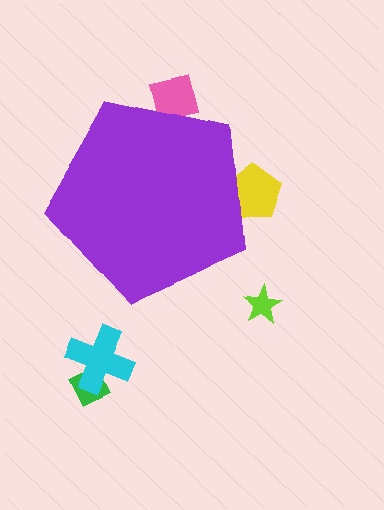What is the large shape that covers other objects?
A purple pentagon.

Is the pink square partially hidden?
Yes, the pink square is partially hidden behind the purple pentagon.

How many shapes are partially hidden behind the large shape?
2 shapes are partially hidden.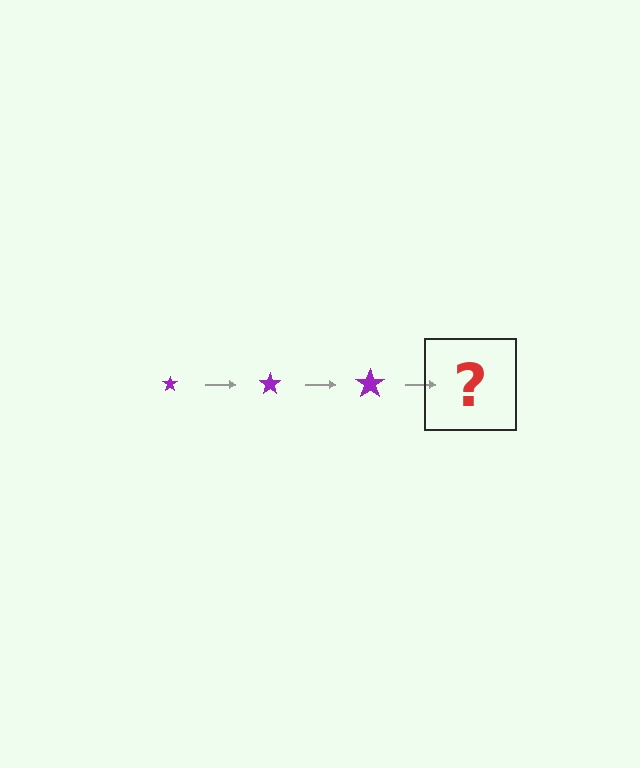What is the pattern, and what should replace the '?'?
The pattern is that the star gets progressively larger each step. The '?' should be a purple star, larger than the previous one.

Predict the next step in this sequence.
The next step is a purple star, larger than the previous one.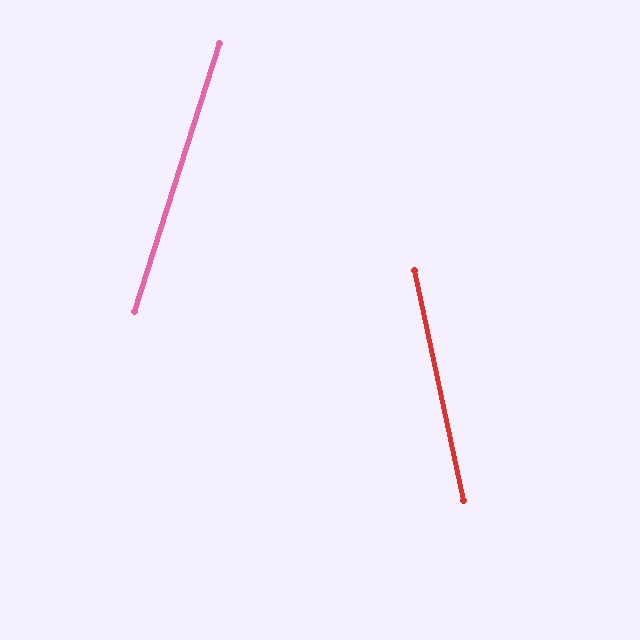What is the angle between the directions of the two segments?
Approximately 30 degrees.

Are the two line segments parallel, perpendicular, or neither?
Neither parallel nor perpendicular — they differ by about 30°.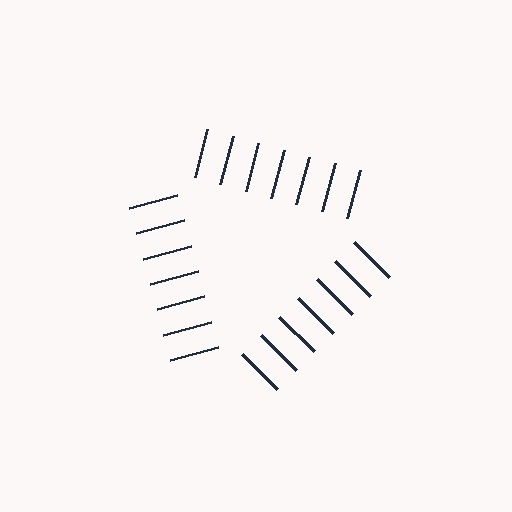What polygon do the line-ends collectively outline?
An illusory triangle — the line segments terminate on its edges but no continuous stroke is drawn.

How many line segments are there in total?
21 — 7 along each of the 3 edges.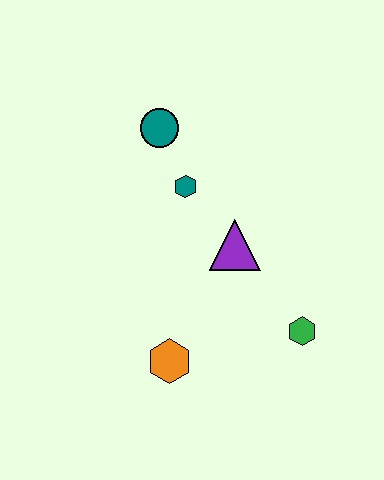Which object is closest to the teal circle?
The teal hexagon is closest to the teal circle.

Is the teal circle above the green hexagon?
Yes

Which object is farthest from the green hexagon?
The teal circle is farthest from the green hexagon.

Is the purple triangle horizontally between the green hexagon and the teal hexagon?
Yes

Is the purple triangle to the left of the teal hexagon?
No